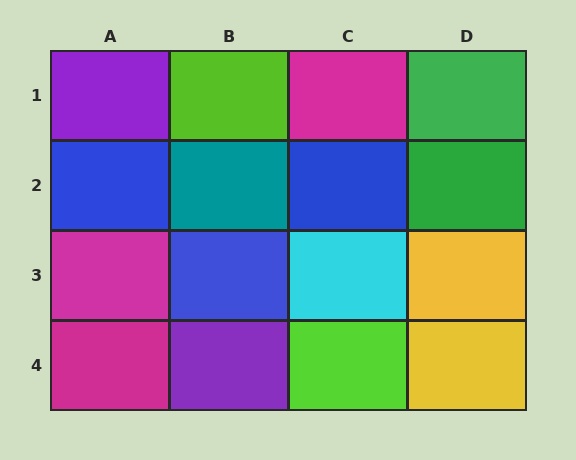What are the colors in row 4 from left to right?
Magenta, purple, lime, yellow.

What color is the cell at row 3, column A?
Magenta.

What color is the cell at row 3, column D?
Yellow.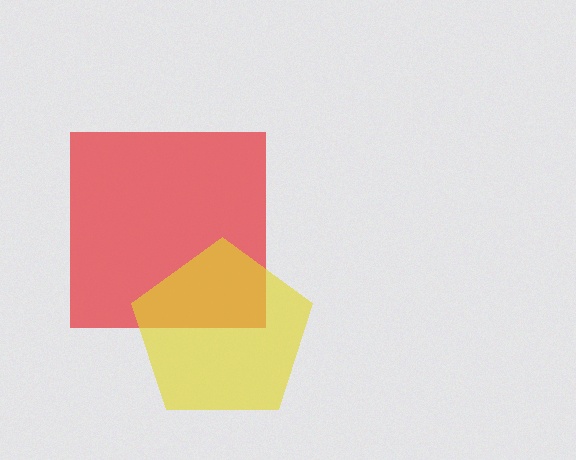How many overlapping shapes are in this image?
There are 2 overlapping shapes in the image.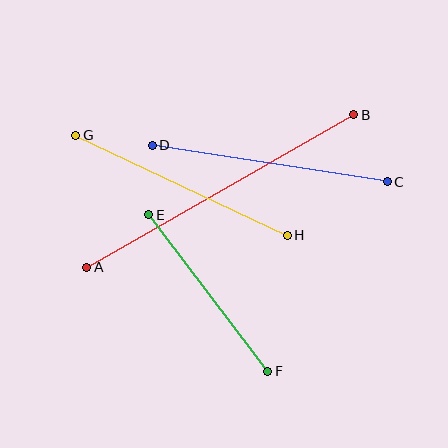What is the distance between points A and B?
The distance is approximately 308 pixels.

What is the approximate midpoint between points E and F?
The midpoint is at approximately (208, 293) pixels.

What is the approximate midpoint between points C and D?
The midpoint is at approximately (270, 163) pixels.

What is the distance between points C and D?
The distance is approximately 238 pixels.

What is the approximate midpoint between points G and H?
The midpoint is at approximately (182, 185) pixels.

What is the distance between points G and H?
The distance is approximately 234 pixels.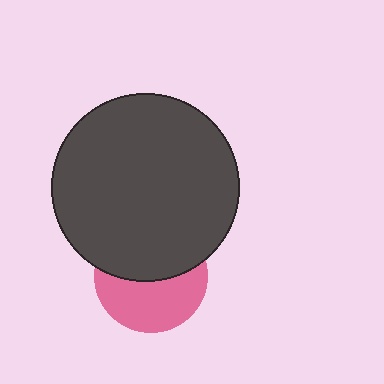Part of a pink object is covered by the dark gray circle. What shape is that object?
It is a circle.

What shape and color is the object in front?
The object in front is a dark gray circle.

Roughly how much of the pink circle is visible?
About half of it is visible (roughly 50%).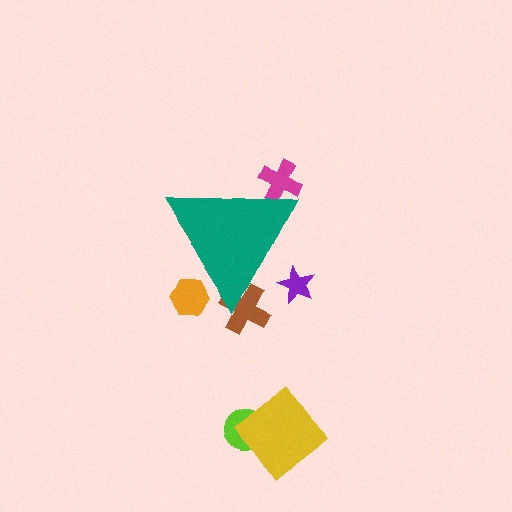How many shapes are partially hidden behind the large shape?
4 shapes are partially hidden.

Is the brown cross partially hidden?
Yes, the brown cross is partially hidden behind the teal triangle.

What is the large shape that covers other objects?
A teal triangle.